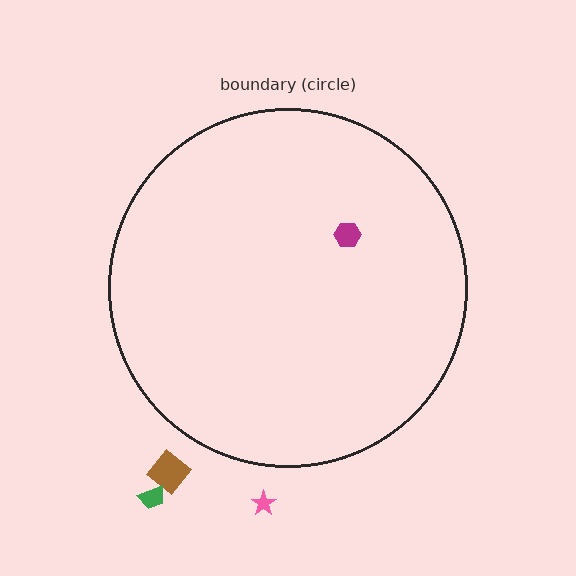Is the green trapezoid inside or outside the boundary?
Outside.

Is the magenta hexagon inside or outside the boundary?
Inside.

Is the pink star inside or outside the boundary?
Outside.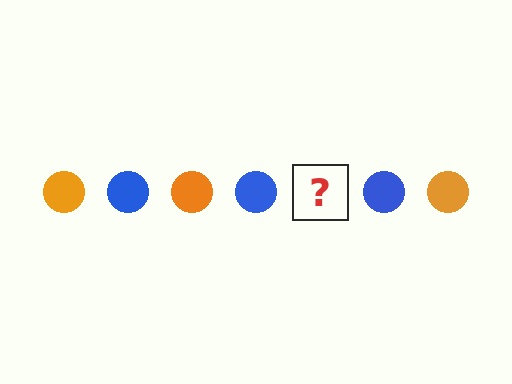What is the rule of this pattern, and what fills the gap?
The rule is that the pattern cycles through orange, blue circles. The gap should be filled with an orange circle.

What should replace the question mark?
The question mark should be replaced with an orange circle.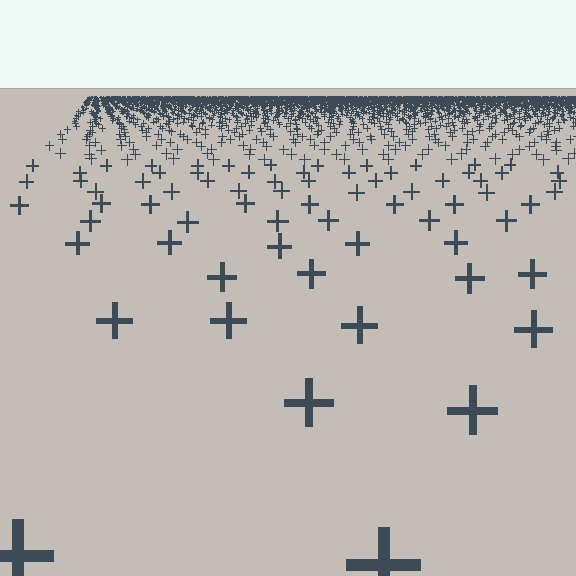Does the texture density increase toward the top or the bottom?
Density increases toward the top.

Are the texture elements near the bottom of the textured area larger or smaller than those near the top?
Larger. Near the bottom, elements are closer to the viewer and appear at a bigger on-screen size.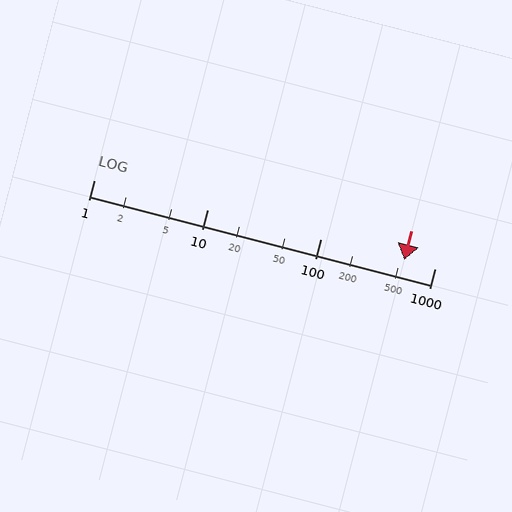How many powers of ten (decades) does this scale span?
The scale spans 3 decades, from 1 to 1000.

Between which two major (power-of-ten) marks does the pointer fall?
The pointer is between 100 and 1000.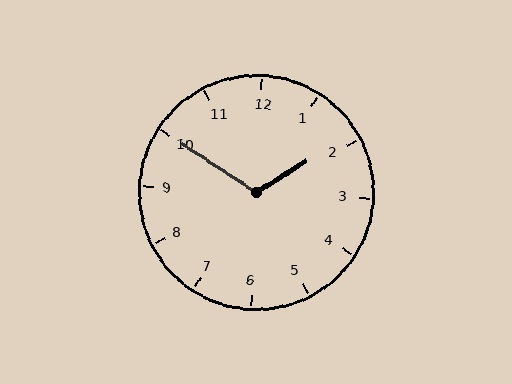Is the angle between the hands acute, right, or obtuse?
It is obtuse.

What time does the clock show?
1:50.